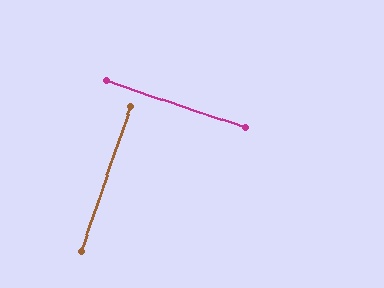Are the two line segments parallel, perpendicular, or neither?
Perpendicular — they meet at approximately 89°.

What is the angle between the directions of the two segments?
Approximately 89 degrees.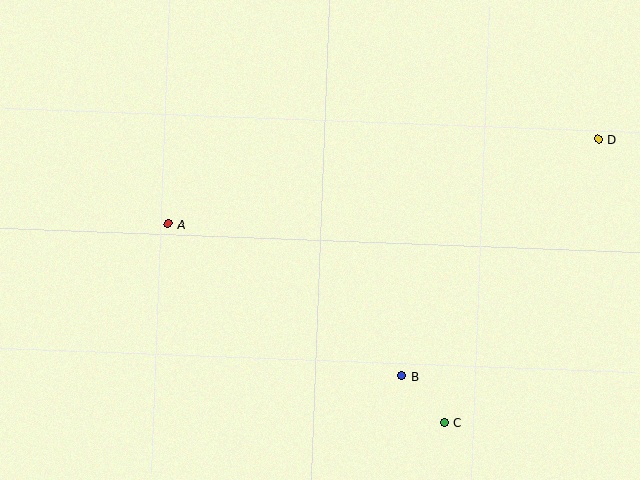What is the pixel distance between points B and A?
The distance between B and A is 279 pixels.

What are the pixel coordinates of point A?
Point A is at (168, 224).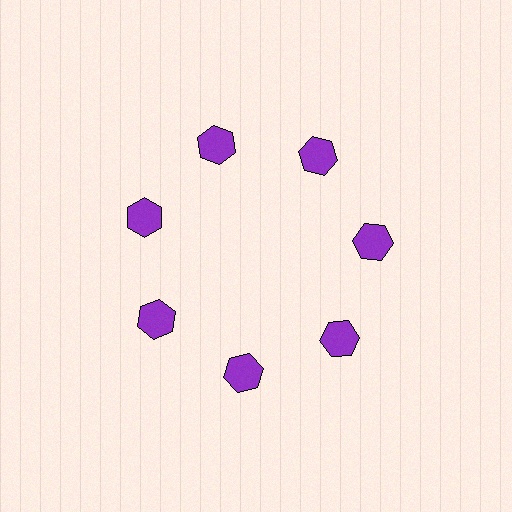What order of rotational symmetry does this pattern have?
This pattern has 7-fold rotational symmetry.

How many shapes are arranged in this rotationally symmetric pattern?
There are 7 shapes, arranged in 7 groups of 1.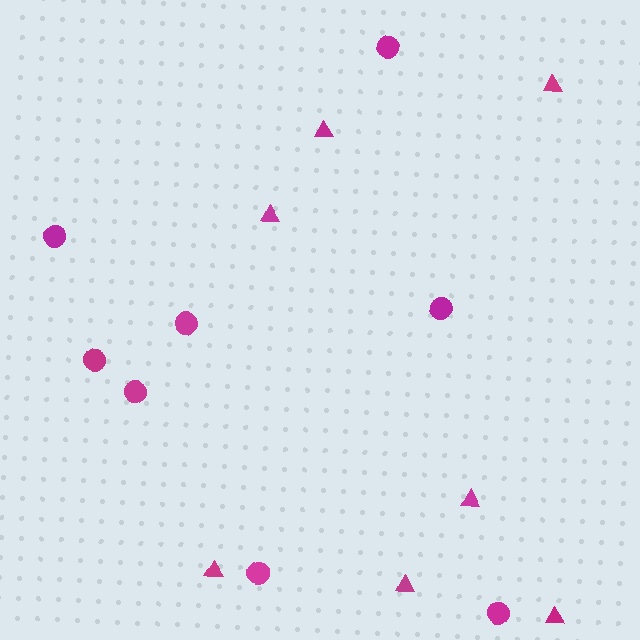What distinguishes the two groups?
There are 2 groups: one group of triangles (7) and one group of circles (8).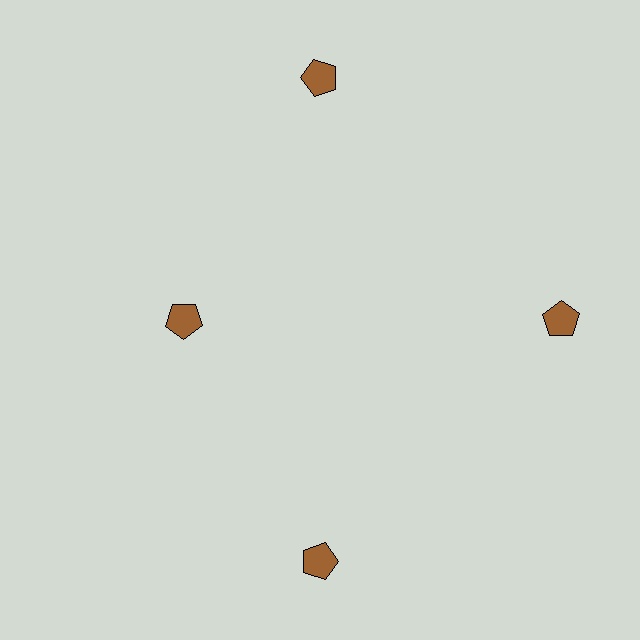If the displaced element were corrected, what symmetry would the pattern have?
It would have 4-fold rotational symmetry — the pattern would map onto itself every 90 degrees.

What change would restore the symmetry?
The symmetry would be restored by moving it outward, back onto the ring so that all 4 pentagons sit at equal angles and equal distance from the center.